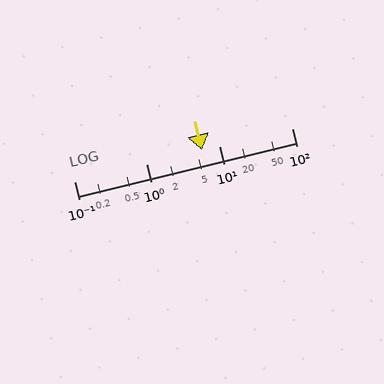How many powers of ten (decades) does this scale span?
The scale spans 3 decades, from 0.1 to 100.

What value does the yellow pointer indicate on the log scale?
The pointer indicates approximately 5.7.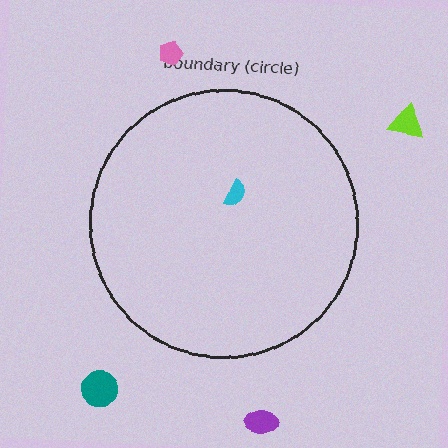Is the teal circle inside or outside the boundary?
Outside.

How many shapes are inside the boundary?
1 inside, 4 outside.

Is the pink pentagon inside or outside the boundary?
Outside.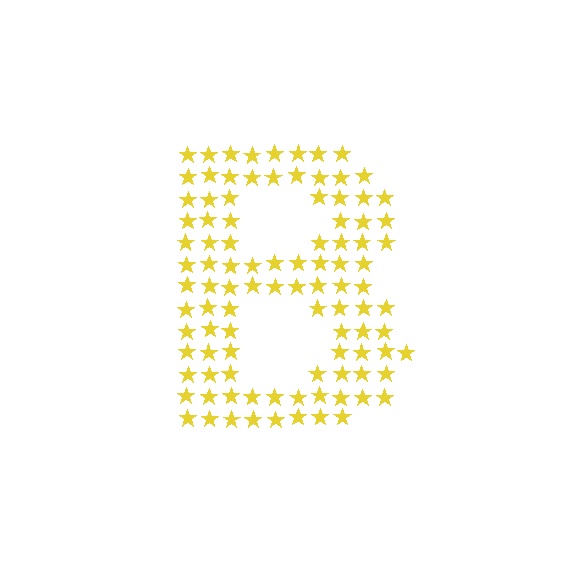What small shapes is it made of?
It is made of small stars.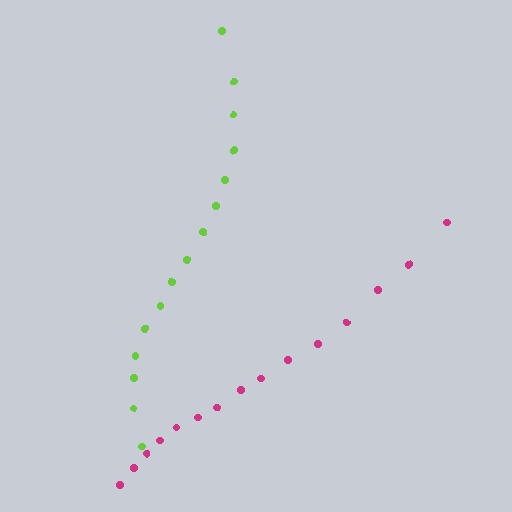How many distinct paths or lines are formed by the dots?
There are 2 distinct paths.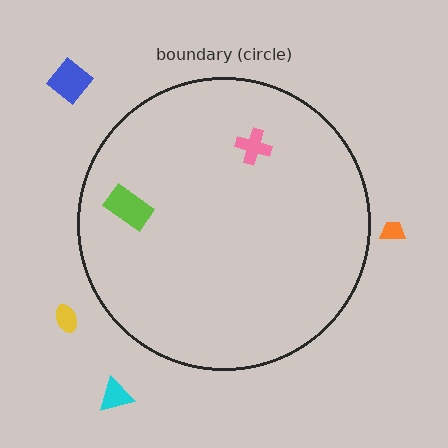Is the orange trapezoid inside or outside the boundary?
Outside.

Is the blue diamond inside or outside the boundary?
Outside.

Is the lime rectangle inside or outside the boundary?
Inside.